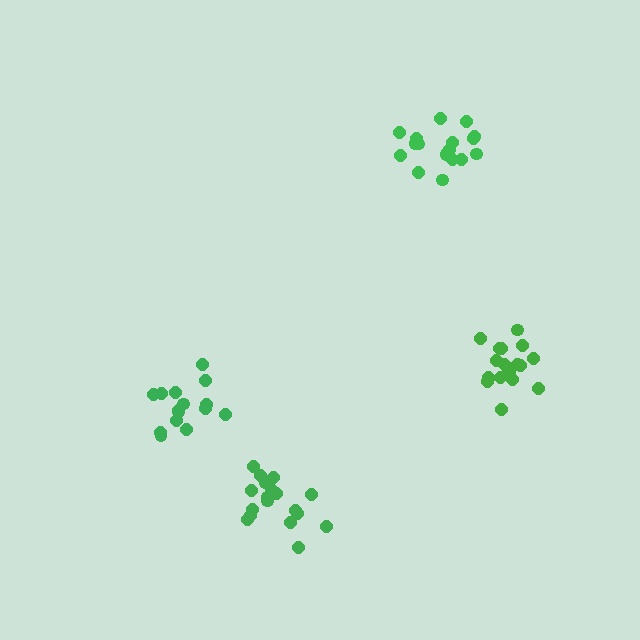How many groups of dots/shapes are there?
There are 4 groups.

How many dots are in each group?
Group 1: 19 dots, Group 2: 15 dots, Group 3: 18 dots, Group 4: 18 dots (70 total).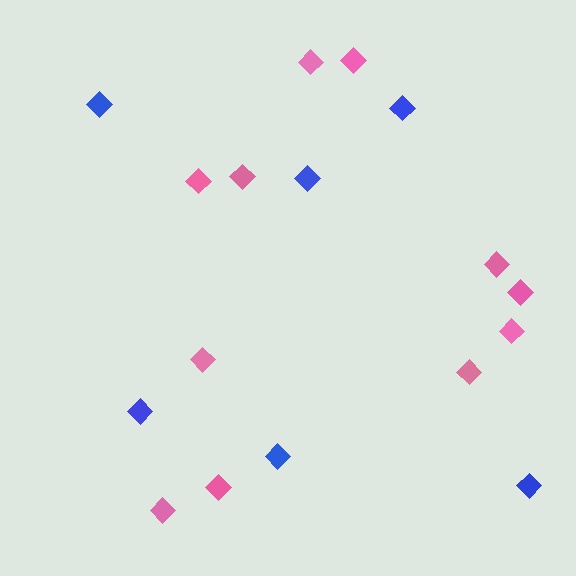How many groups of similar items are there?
There are 2 groups: one group of blue diamonds (6) and one group of pink diamonds (11).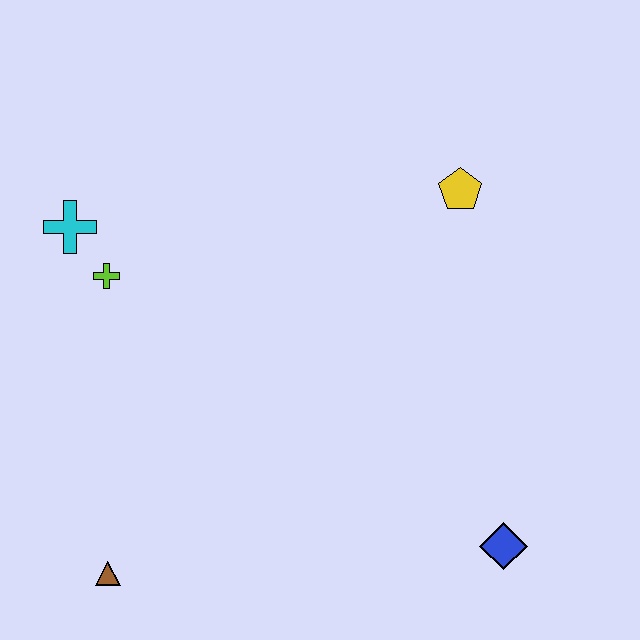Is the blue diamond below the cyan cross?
Yes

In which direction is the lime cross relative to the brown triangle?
The lime cross is above the brown triangle.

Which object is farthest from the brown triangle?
The yellow pentagon is farthest from the brown triangle.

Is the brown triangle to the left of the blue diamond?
Yes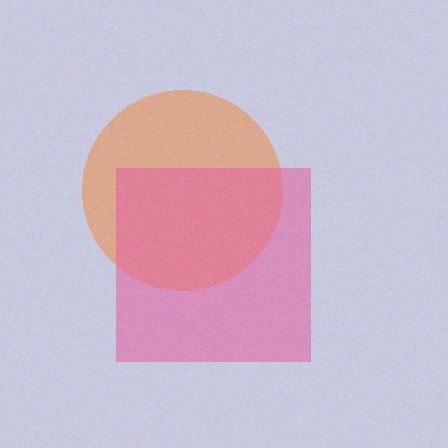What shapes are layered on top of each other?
The layered shapes are: an orange circle, a pink square.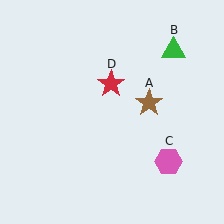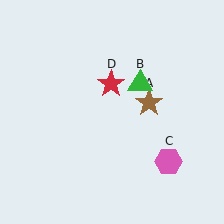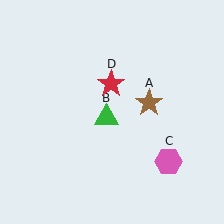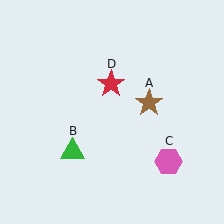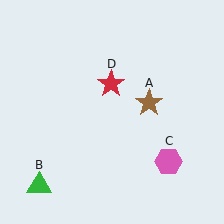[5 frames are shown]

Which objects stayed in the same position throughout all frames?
Brown star (object A) and pink hexagon (object C) and red star (object D) remained stationary.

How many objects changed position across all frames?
1 object changed position: green triangle (object B).